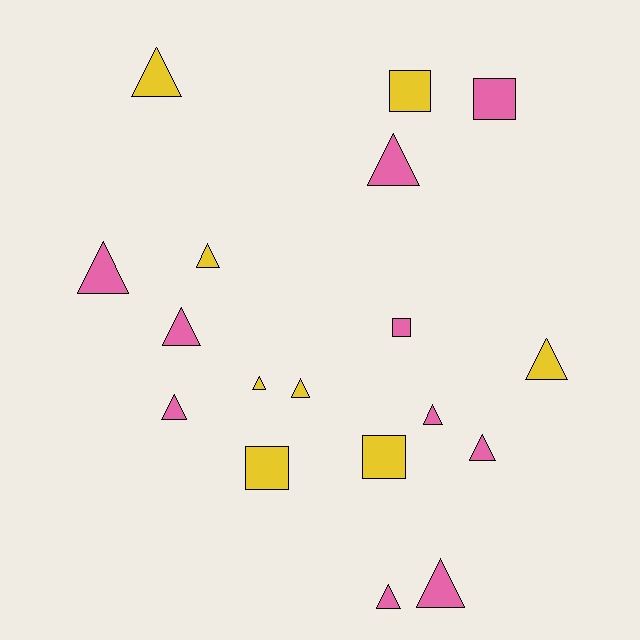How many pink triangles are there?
There are 8 pink triangles.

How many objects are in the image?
There are 18 objects.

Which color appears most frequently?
Pink, with 10 objects.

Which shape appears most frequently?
Triangle, with 13 objects.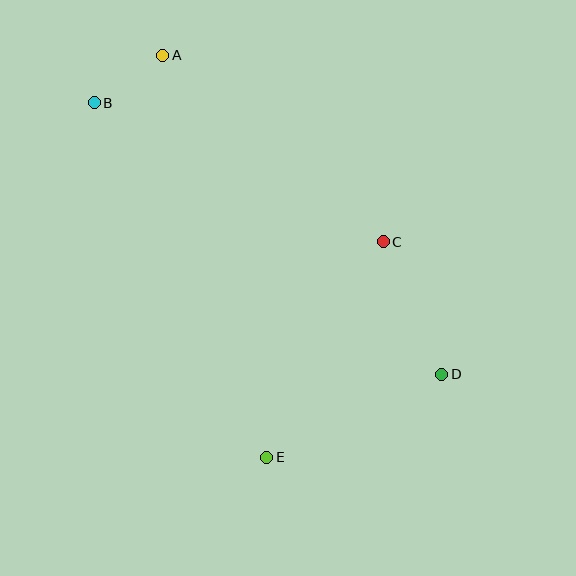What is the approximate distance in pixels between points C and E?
The distance between C and E is approximately 245 pixels.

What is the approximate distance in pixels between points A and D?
The distance between A and D is approximately 424 pixels.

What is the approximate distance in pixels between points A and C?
The distance between A and C is approximately 289 pixels.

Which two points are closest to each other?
Points A and B are closest to each other.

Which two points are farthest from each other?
Points B and D are farthest from each other.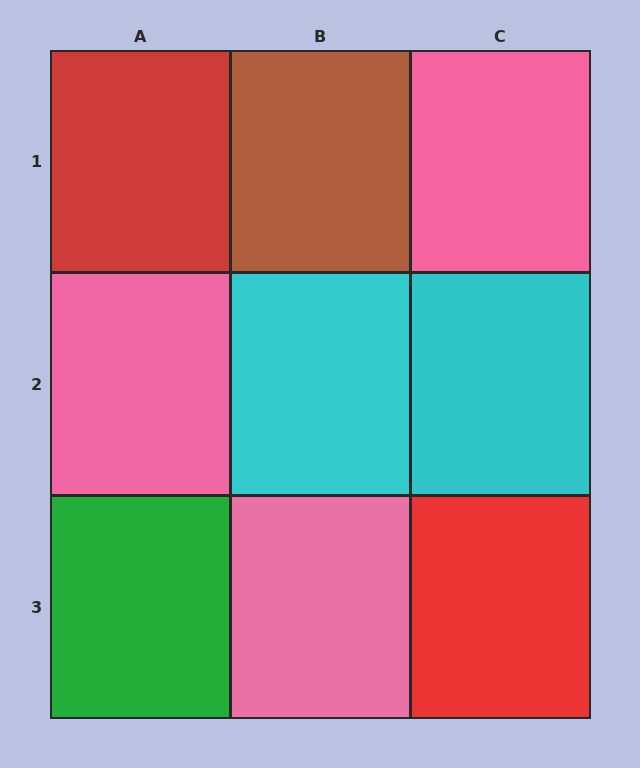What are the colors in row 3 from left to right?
Green, pink, red.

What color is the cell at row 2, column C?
Cyan.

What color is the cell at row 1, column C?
Pink.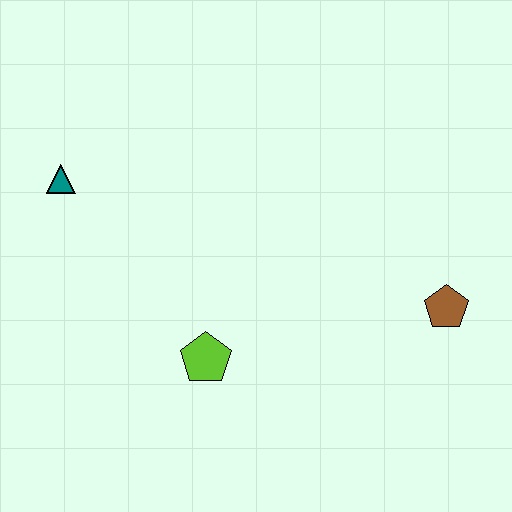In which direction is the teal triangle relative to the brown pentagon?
The teal triangle is to the left of the brown pentagon.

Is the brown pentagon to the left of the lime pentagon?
No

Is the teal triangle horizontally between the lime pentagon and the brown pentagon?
No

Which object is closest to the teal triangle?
The lime pentagon is closest to the teal triangle.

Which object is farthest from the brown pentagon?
The teal triangle is farthest from the brown pentagon.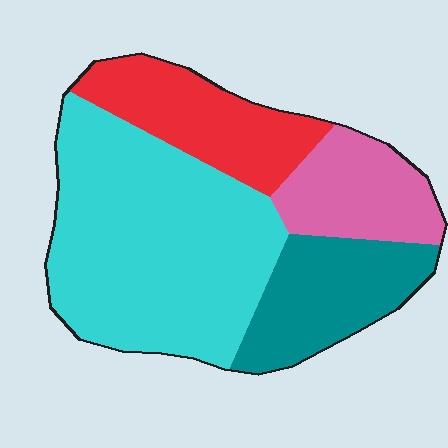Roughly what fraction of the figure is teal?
Teal takes up about one sixth (1/6) of the figure.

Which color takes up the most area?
Cyan, at roughly 50%.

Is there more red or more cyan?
Cyan.